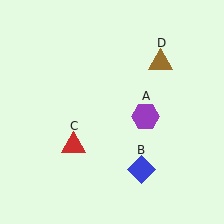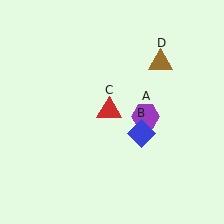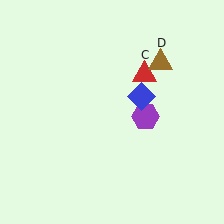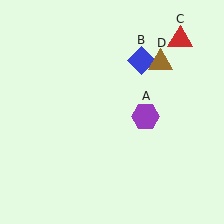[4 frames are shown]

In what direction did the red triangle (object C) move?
The red triangle (object C) moved up and to the right.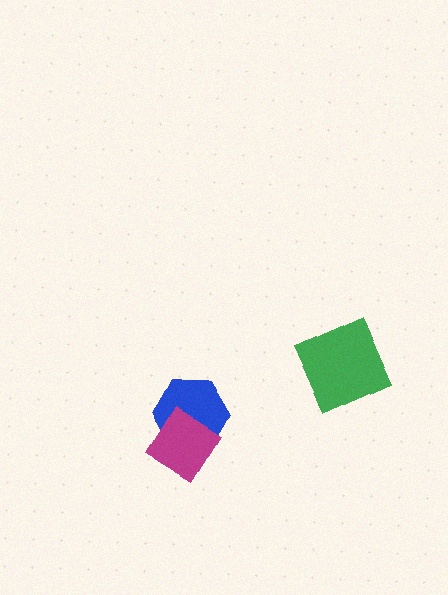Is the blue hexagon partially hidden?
Yes, it is partially covered by another shape.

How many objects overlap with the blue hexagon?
1 object overlaps with the blue hexagon.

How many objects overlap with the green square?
0 objects overlap with the green square.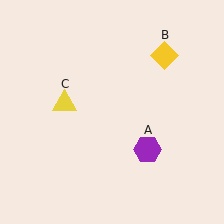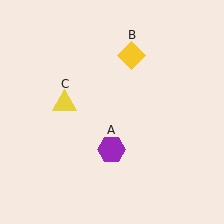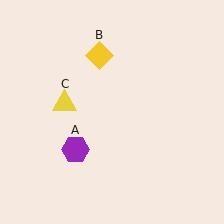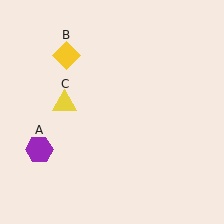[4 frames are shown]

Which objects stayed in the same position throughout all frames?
Yellow triangle (object C) remained stationary.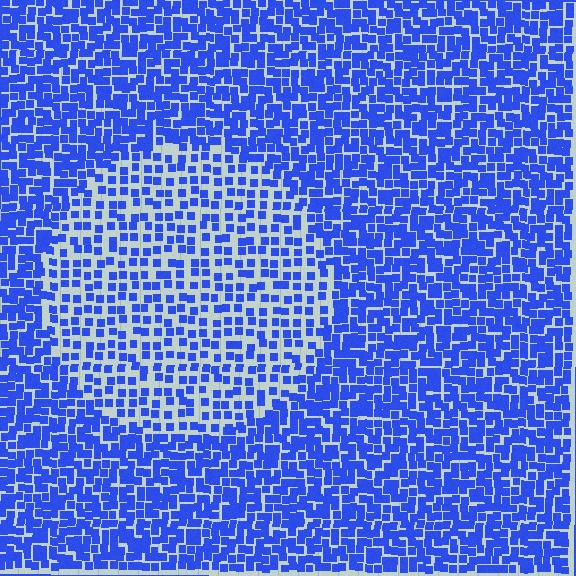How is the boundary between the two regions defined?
The boundary is defined by a change in element density (approximately 1.9x ratio). All elements are the same color, size, and shape.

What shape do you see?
I see a circle.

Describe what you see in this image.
The image contains small blue elements arranged at two different densities. A circle-shaped region is visible where the elements are less densely packed than the surrounding area.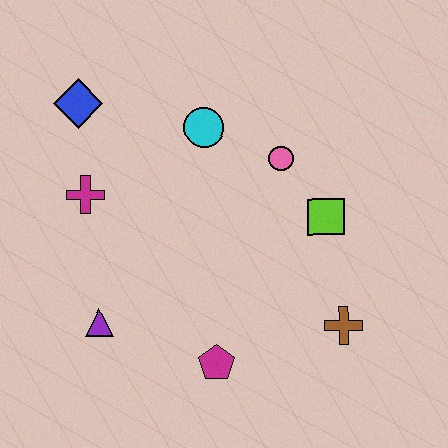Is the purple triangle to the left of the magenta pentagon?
Yes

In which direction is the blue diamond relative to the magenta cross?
The blue diamond is above the magenta cross.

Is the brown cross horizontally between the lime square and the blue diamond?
No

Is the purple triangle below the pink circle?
Yes